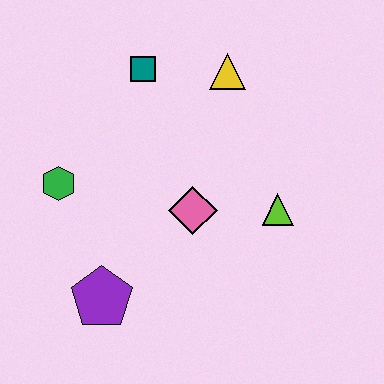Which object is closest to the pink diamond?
The lime triangle is closest to the pink diamond.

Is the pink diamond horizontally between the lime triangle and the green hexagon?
Yes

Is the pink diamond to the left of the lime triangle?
Yes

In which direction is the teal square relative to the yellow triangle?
The teal square is to the left of the yellow triangle.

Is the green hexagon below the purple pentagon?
No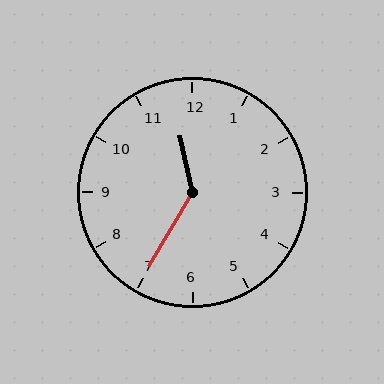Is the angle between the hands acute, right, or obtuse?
It is obtuse.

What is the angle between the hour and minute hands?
Approximately 138 degrees.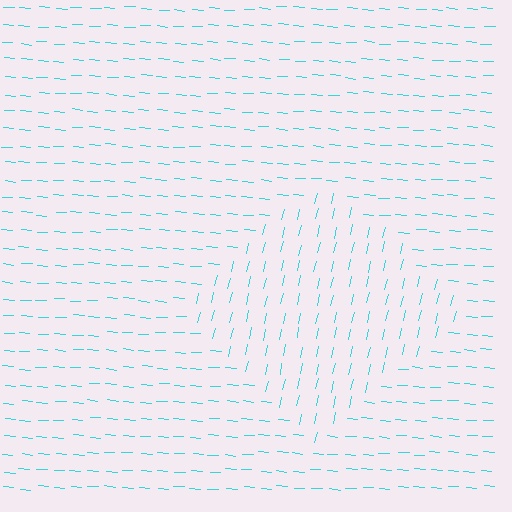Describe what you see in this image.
The image is filled with small cyan line segments. A diamond region in the image has lines oriented differently from the surrounding lines, creating a visible texture boundary.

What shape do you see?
I see a diamond.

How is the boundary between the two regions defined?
The boundary is defined purely by a change in line orientation (approximately 81 degrees difference). All lines are the same color and thickness.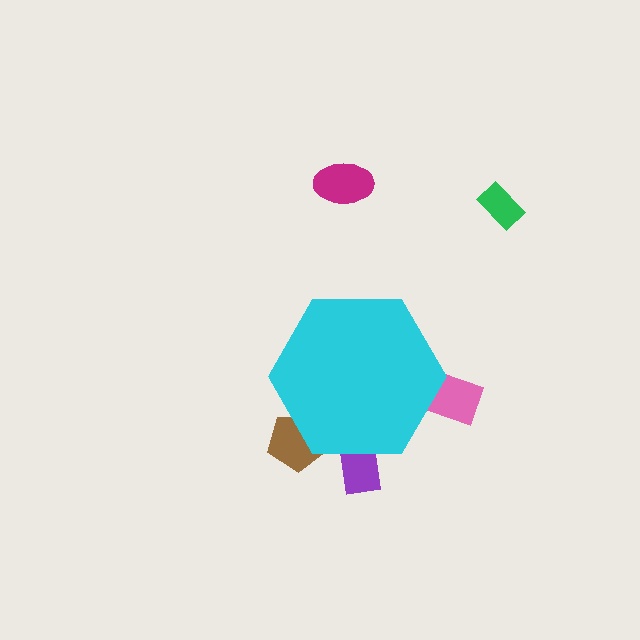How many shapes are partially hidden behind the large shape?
3 shapes are partially hidden.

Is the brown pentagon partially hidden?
Yes, the brown pentagon is partially hidden behind the cyan hexagon.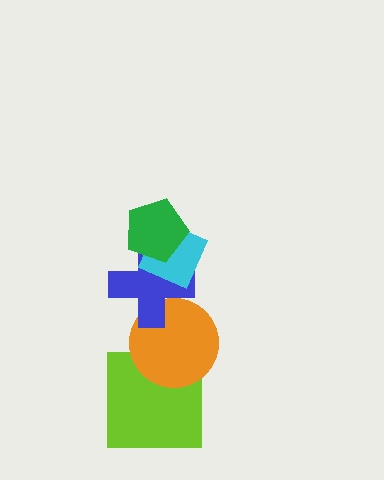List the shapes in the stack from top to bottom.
From top to bottom: the green pentagon, the cyan diamond, the blue cross, the orange circle, the lime square.